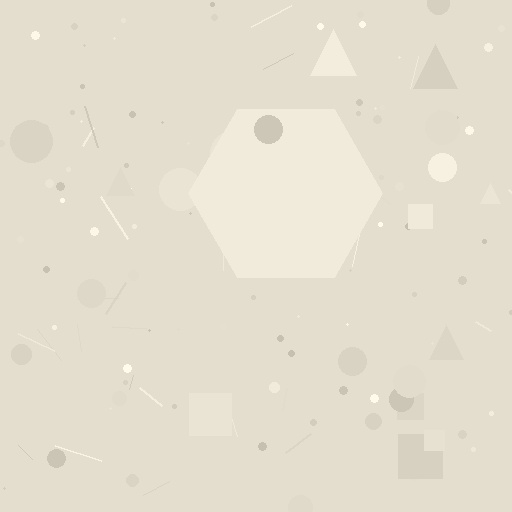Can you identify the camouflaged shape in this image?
The camouflaged shape is a hexagon.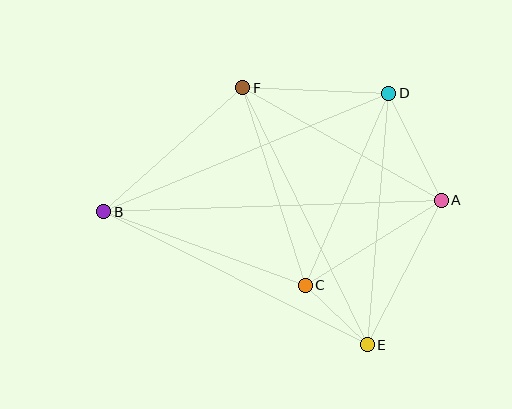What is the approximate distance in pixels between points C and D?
The distance between C and D is approximately 209 pixels.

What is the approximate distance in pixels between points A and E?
The distance between A and E is approximately 162 pixels.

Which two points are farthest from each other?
Points A and B are farthest from each other.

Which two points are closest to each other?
Points C and E are closest to each other.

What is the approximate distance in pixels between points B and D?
The distance between B and D is approximately 309 pixels.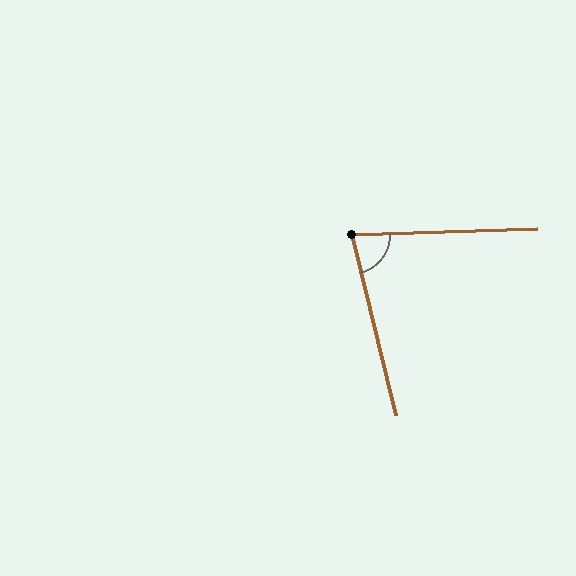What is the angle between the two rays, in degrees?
Approximately 78 degrees.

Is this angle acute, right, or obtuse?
It is acute.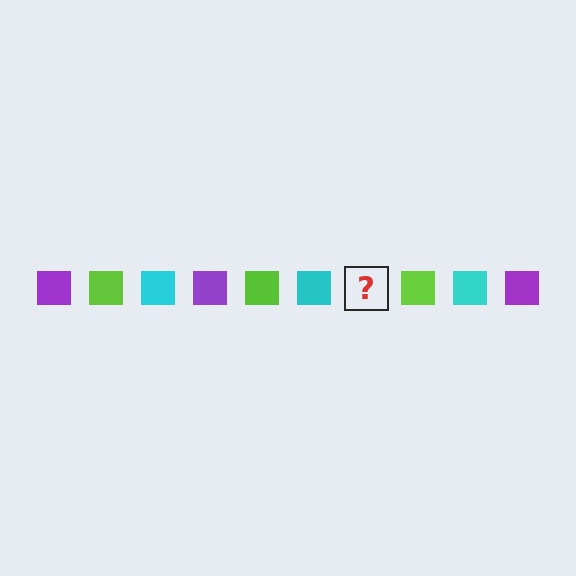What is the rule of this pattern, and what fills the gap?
The rule is that the pattern cycles through purple, lime, cyan squares. The gap should be filled with a purple square.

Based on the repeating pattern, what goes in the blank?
The blank should be a purple square.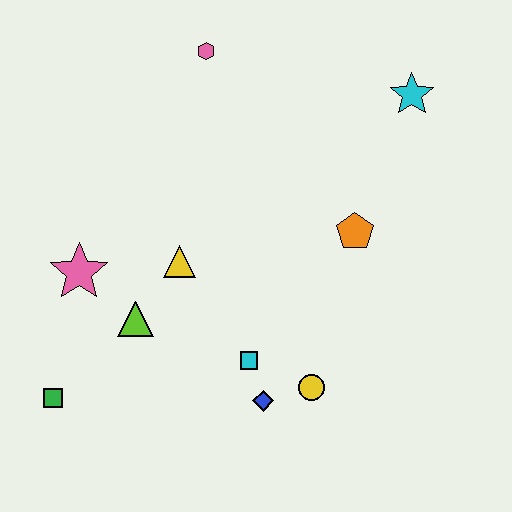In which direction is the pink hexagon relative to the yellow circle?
The pink hexagon is above the yellow circle.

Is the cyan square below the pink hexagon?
Yes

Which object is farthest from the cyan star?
The green square is farthest from the cyan star.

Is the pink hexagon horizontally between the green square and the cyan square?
Yes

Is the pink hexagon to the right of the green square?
Yes